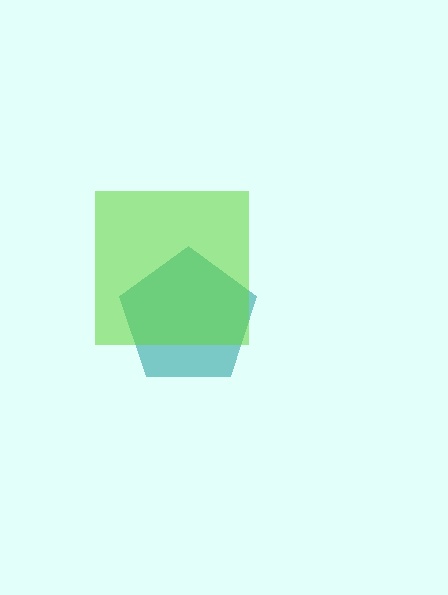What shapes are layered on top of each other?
The layered shapes are: a teal pentagon, a lime square.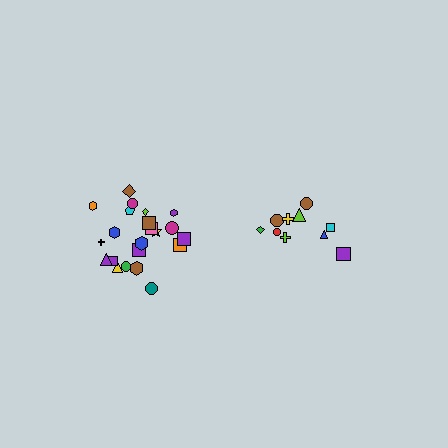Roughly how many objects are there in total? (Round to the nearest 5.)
Roughly 30 objects in total.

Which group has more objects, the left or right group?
The left group.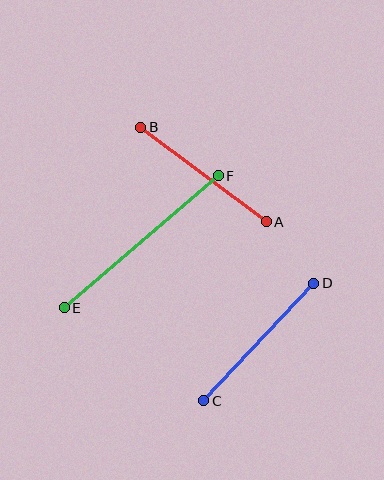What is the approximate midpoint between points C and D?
The midpoint is at approximately (259, 342) pixels.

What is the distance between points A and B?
The distance is approximately 157 pixels.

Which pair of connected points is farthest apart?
Points E and F are farthest apart.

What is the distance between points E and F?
The distance is approximately 203 pixels.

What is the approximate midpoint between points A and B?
The midpoint is at approximately (204, 175) pixels.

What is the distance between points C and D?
The distance is approximately 161 pixels.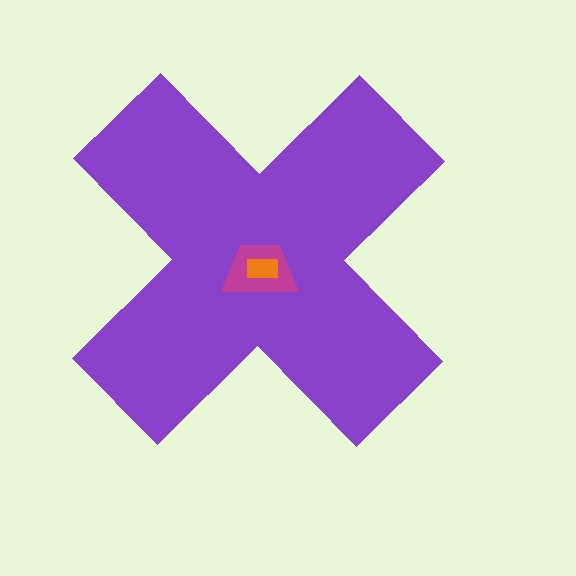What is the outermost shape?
The purple cross.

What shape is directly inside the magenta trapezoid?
The orange rectangle.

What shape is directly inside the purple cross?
The magenta trapezoid.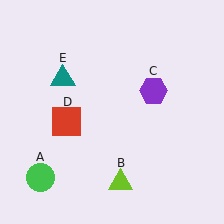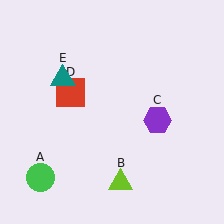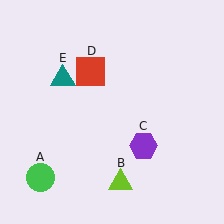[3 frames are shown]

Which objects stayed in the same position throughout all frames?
Green circle (object A) and lime triangle (object B) and teal triangle (object E) remained stationary.